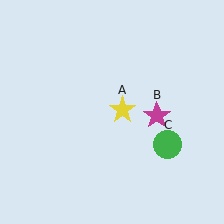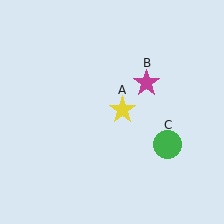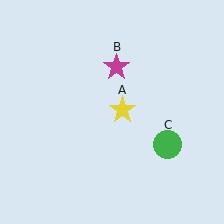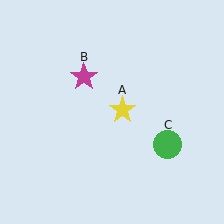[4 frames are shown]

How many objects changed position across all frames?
1 object changed position: magenta star (object B).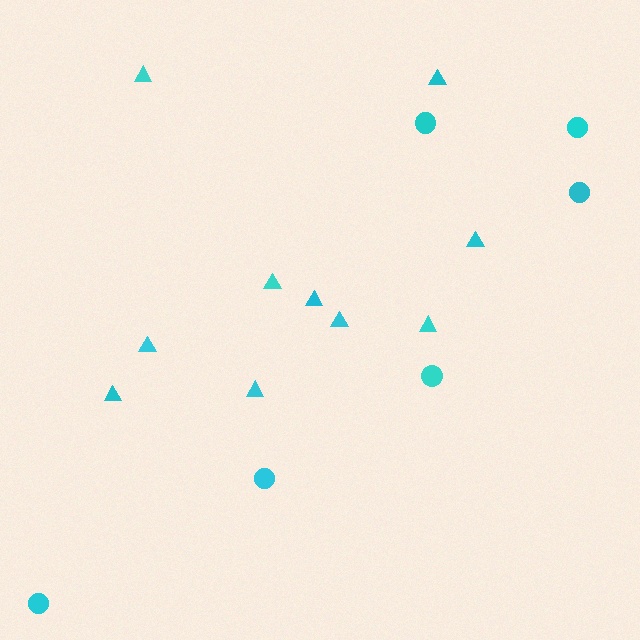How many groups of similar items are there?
There are 2 groups: one group of circles (6) and one group of triangles (10).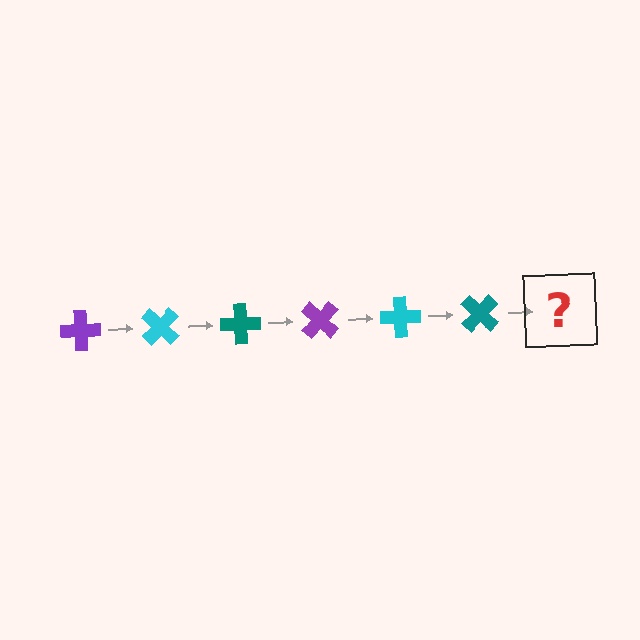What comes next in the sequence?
The next element should be a purple cross, rotated 270 degrees from the start.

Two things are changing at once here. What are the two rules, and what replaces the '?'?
The two rules are that it rotates 45 degrees each step and the color cycles through purple, cyan, and teal. The '?' should be a purple cross, rotated 270 degrees from the start.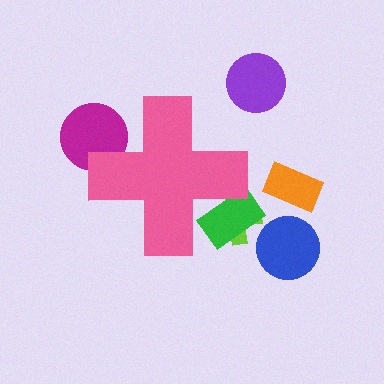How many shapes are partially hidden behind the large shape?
3 shapes are partially hidden.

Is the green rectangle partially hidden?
Yes, the green rectangle is partially hidden behind the pink cross.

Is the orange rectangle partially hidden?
No, the orange rectangle is fully visible.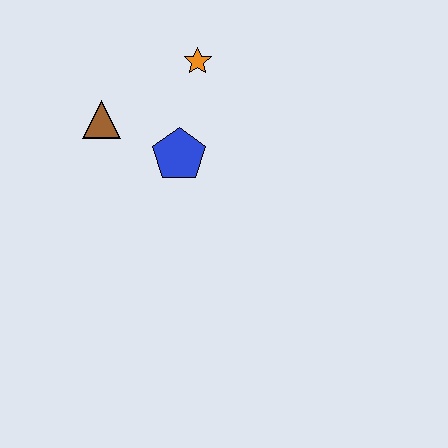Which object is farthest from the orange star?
The brown triangle is farthest from the orange star.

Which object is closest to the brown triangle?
The blue pentagon is closest to the brown triangle.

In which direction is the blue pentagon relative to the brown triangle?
The blue pentagon is to the right of the brown triangle.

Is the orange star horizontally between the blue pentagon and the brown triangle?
No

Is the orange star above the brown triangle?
Yes